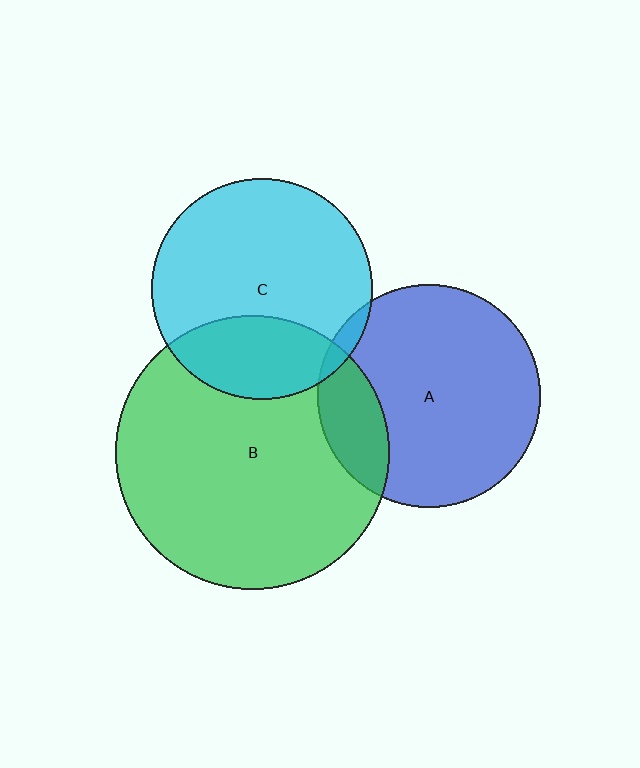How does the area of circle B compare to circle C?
Approximately 1.5 times.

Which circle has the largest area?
Circle B (green).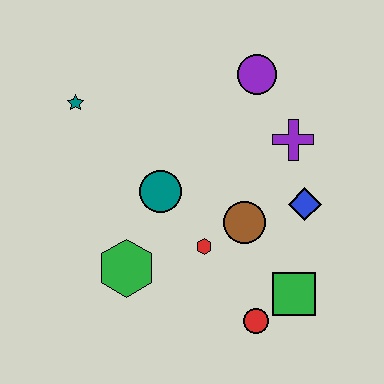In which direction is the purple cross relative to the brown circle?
The purple cross is above the brown circle.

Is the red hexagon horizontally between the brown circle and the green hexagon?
Yes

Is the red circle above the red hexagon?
No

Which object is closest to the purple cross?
The blue diamond is closest to the purple cross.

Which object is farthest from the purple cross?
The teal star is farthest from the purple cross.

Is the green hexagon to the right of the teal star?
Yes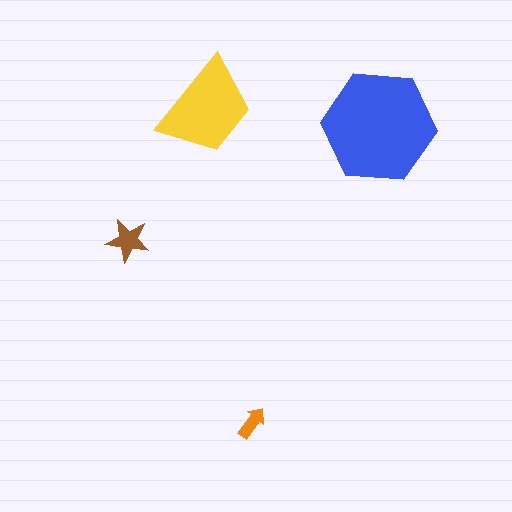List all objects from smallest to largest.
The orange arrow, the brown star, the yellow trapezoid, the blue hexagon.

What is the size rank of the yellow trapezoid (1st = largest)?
2nd.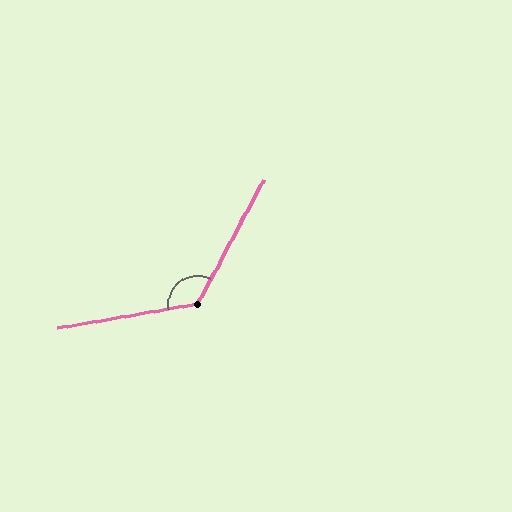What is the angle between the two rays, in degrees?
Approximately 128 degrees.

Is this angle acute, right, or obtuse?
It is obtuse.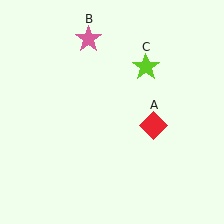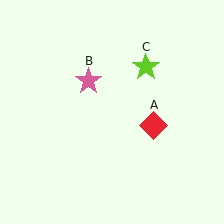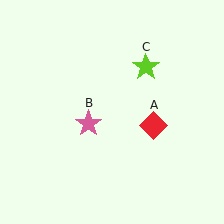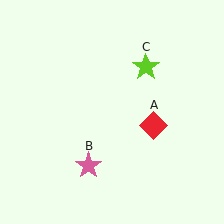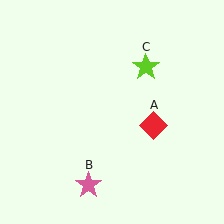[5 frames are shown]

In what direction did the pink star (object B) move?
The pink star (object B) moved down.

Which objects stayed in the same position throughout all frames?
Red diamond (object A) and lime star (object C) remained stationary.